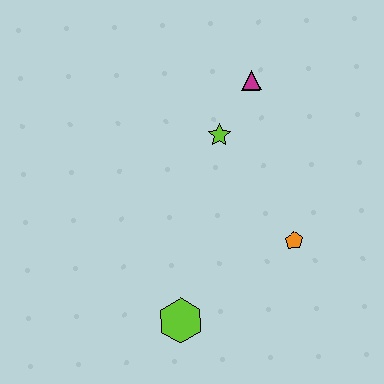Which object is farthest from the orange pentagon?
The magenta triangle is farthest from the orange pentagon.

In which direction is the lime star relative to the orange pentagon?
The lime star is above the orange pentagon.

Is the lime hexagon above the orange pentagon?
No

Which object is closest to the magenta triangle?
The lime star is closest to the magenta triangle.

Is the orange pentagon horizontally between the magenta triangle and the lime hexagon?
No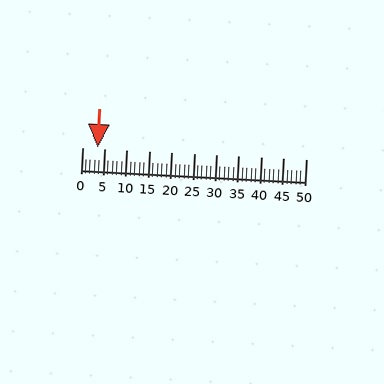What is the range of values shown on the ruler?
The ruler shows values from 0 to 50.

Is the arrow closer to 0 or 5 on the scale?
The arrow is closer to 5.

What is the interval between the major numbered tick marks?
The major tick marks are spaced 5 units apart.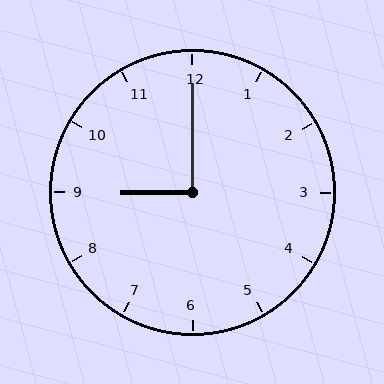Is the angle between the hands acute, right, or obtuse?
It is right.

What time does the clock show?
9:00.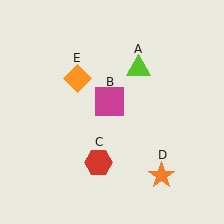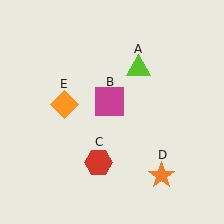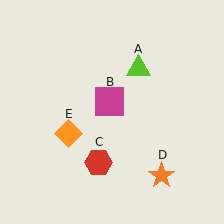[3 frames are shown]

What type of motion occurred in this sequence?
The orange diamond (object E) rotated counterclockwise around the center of the scene.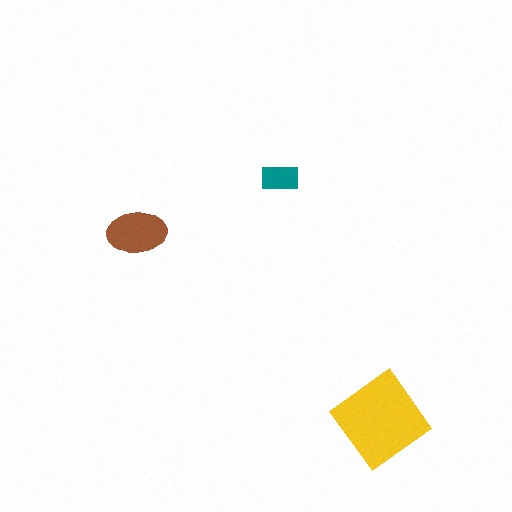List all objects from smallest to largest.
The teal rectangle, the brown ellipse, the yellow diamond.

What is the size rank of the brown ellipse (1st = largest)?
2nd.